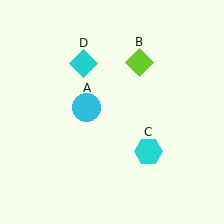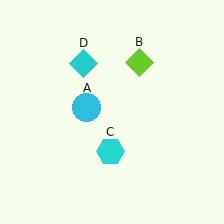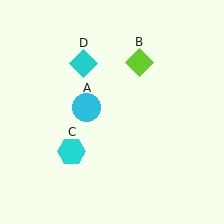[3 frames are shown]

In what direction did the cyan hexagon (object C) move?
The cyan hexagon (object C) moved left.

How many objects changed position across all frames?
1 object changed position: cyan hexagon (object C).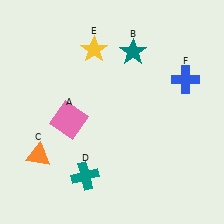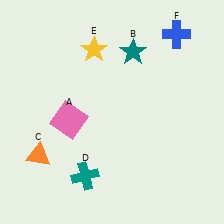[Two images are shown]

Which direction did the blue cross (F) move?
The blue cross (F) moved up.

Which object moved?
The blue cross (F) moved up.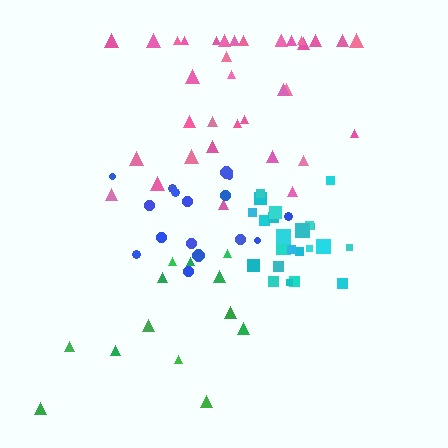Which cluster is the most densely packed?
Cyan.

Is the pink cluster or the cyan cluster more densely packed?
Cyan.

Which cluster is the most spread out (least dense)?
Green.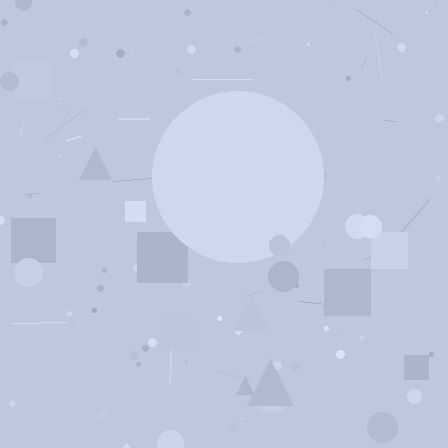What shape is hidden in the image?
A circle is hidden in the image.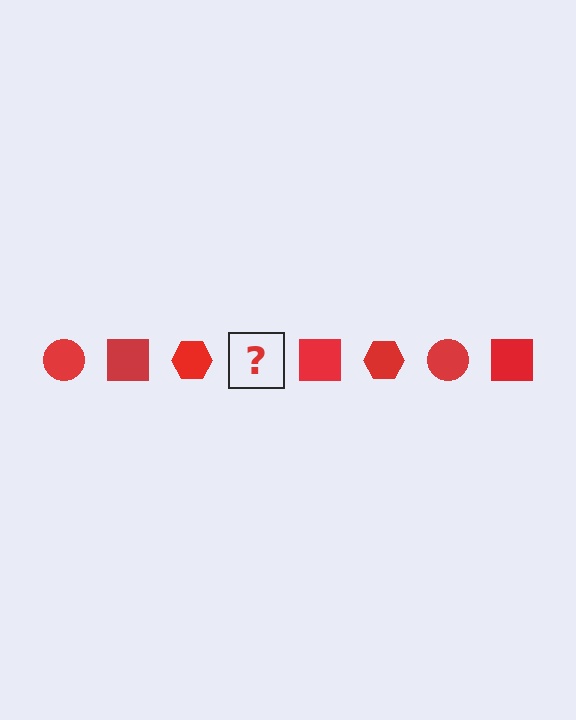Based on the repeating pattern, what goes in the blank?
The blank should be a red circle.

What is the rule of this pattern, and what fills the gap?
The rule is that the pattern cycles through circle, square, hexagon shapes in red. The gap should be filled with a red circle.